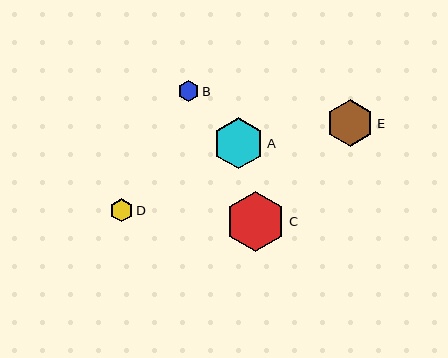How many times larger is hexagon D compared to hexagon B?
Hexagon D is approximately 1.1 times the size of hexagon B.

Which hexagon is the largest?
Hexagon C is the largest with a size of approximately 60 pixels.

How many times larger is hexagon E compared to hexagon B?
Hexagon E is approximately 2.2 times the size of hexagon B.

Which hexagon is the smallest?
Hexagon B is the smallest with a size of approximately 21 pixels.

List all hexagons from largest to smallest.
From largest to smallest: C, A, E, D, B.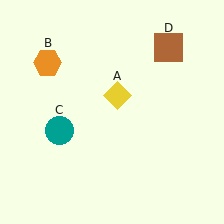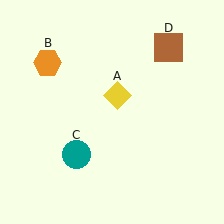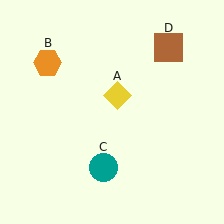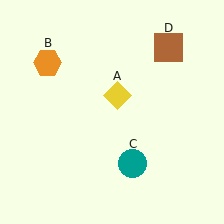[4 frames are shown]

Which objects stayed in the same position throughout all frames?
Yellow diamond (object A) and orange hexagon (object B) and brown square (object D) remained stationary.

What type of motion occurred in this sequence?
The teal circle (object C) rotated counterclockwise around the center of the scene.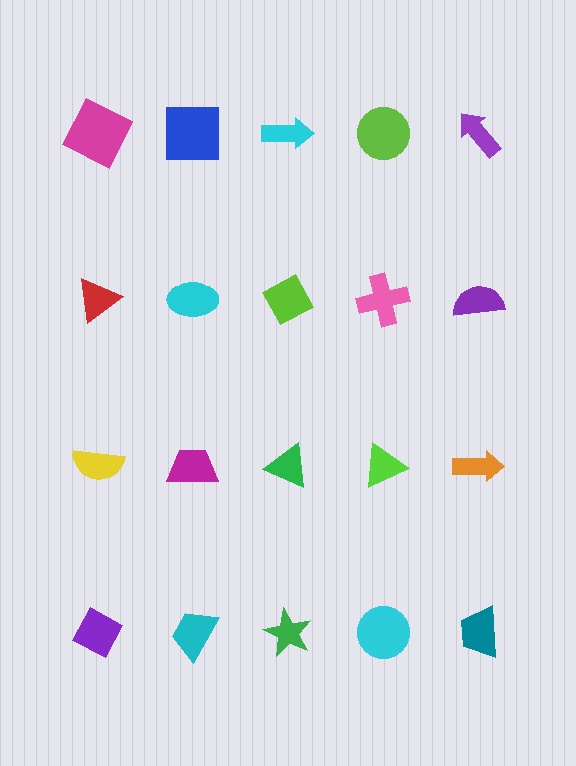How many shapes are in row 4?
5 shapes.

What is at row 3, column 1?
A yellow semicircle.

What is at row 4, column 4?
A cyan circle.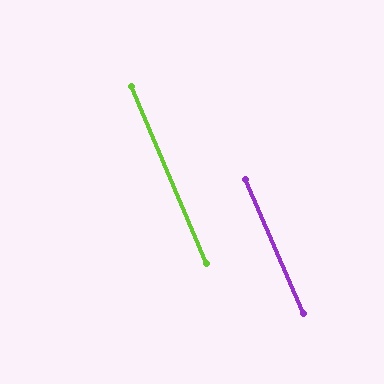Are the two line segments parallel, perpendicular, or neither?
Parallel — their directions differ by only 0.5°.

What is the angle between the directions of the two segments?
Approximately 1 degree.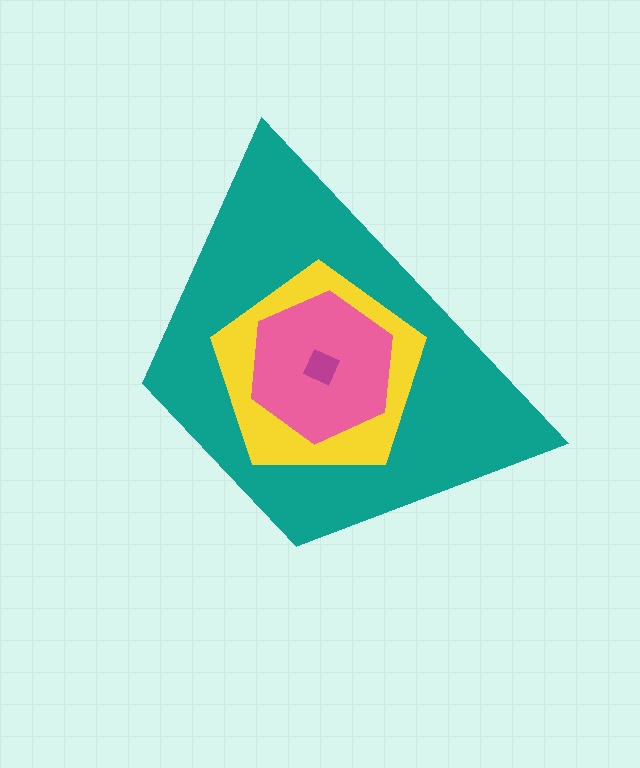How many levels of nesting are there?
4.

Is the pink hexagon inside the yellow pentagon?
Yes.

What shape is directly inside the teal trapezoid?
The yellow pentagon.